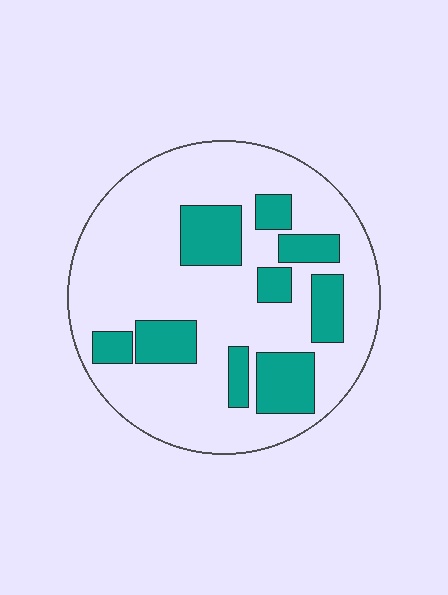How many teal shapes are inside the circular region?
9.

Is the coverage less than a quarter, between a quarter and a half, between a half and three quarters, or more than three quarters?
Between a quarter and a half.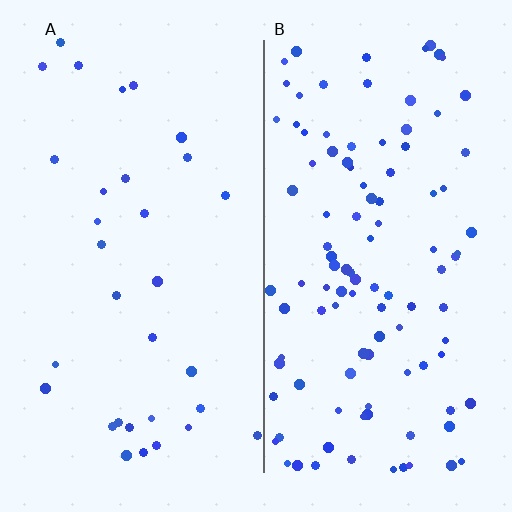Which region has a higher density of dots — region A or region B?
B (the right).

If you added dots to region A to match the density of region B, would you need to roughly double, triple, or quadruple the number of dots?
Approximately triple.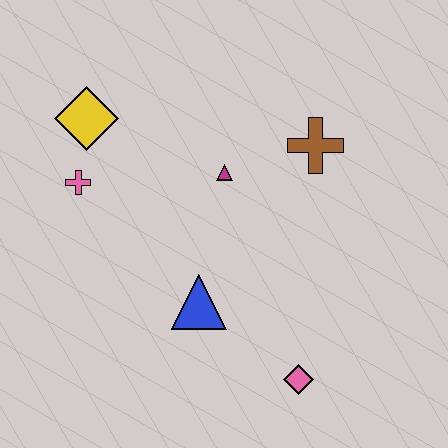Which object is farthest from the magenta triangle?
The pink diamond is farthest from the magenta triangle.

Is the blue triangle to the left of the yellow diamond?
No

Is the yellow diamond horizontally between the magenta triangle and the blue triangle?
No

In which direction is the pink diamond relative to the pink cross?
The pink diamond is to the right of the pink cross.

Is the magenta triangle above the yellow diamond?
No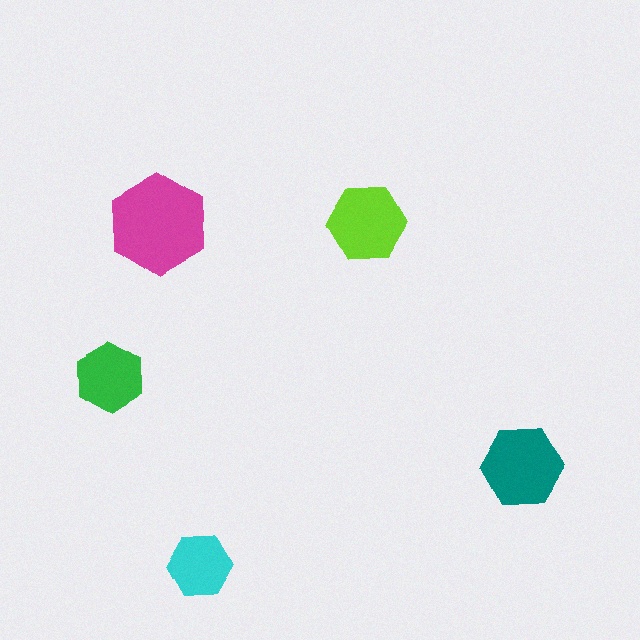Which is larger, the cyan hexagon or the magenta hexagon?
The magenta one.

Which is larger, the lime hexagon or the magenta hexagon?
The magenta one.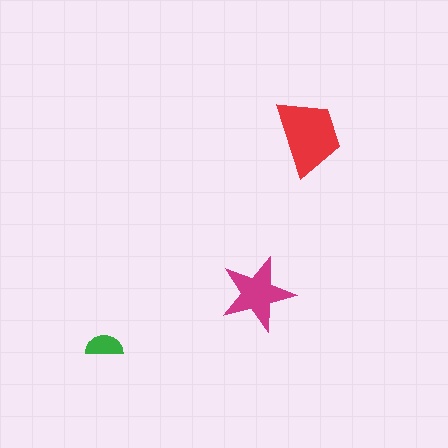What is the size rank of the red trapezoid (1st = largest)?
1st.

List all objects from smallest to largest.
The green semicircle, the magenta star, the red trapezoid.